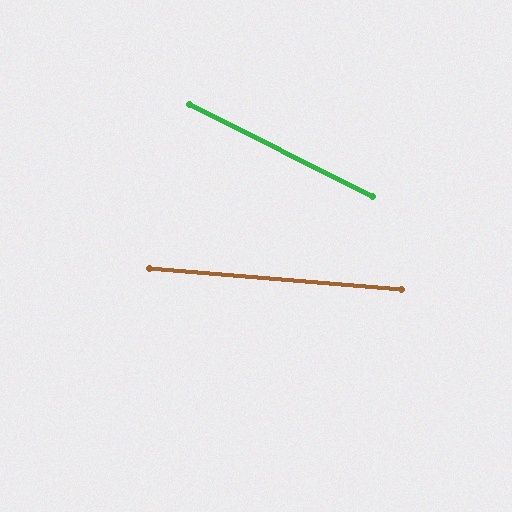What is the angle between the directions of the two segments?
Approximately 22 degrees.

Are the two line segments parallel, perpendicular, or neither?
Neither parallel nor perpendicular — they differ by about 22°.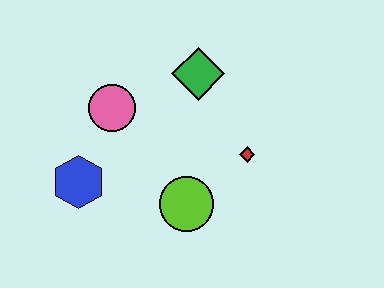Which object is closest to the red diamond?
The lime circle is closest to the red diamond.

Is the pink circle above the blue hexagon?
Yes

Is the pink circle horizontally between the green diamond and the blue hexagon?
Yes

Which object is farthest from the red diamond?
The blue hexagon is farthest from the red diamond.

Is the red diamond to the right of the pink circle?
Yes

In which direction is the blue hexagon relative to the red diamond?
The blue hexagon is to the left of the red diamond.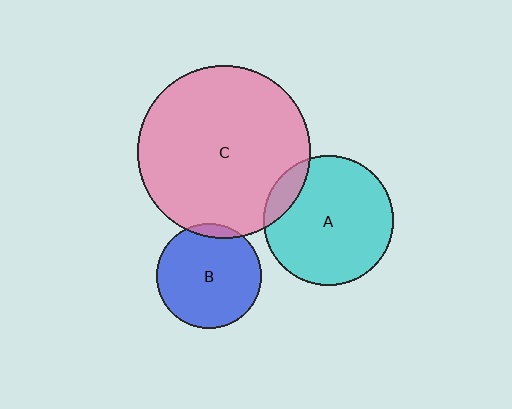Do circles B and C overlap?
Yes.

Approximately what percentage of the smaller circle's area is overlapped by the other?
Approximately 5%.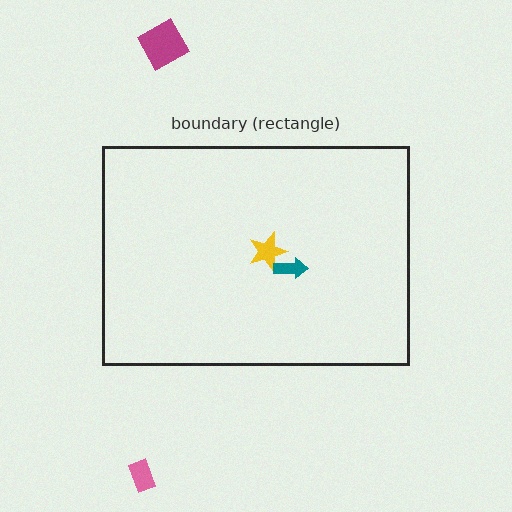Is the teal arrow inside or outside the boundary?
Inside.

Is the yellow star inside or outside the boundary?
Inside.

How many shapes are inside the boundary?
2 inside, 2 outside.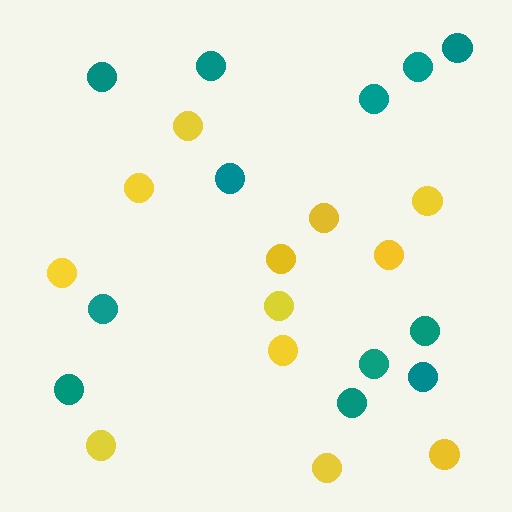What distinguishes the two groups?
There are 2 groups: one group of yellow circles (12) and one group of teal circles (12).